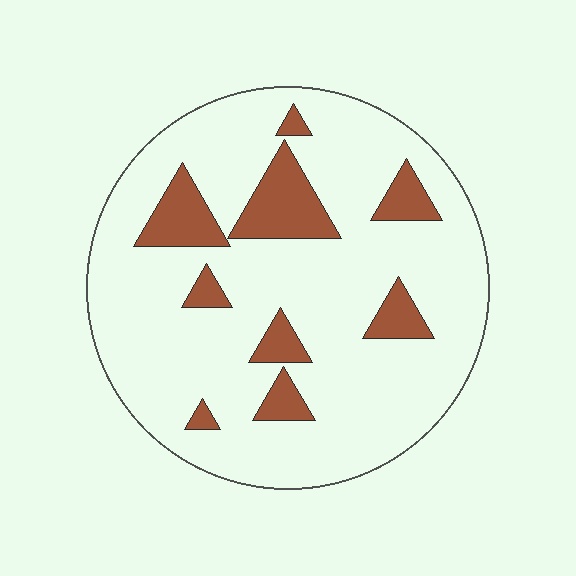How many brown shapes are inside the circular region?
9.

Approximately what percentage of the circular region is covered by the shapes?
Approximately 15%.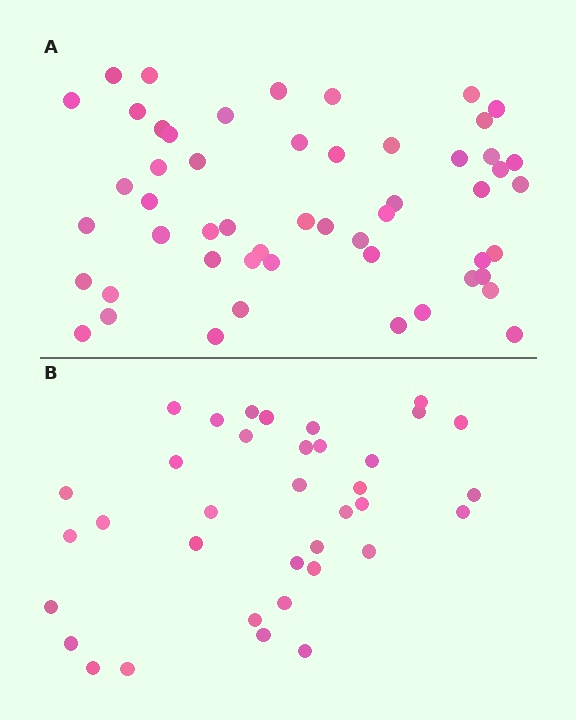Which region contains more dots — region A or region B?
Region A (the top region) has more dots.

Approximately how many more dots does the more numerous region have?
Region A has approximately 15 more dots than region B.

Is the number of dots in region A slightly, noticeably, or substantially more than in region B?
Region A has substantially more. The ratio is roughly 1.5 to 1.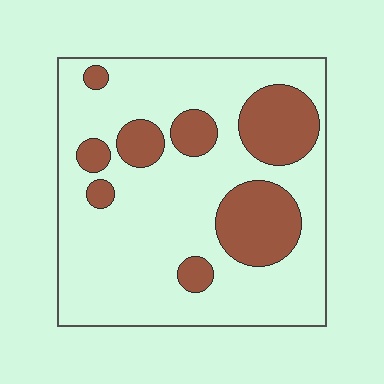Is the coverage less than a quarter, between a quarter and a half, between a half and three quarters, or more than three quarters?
Less than a quarter.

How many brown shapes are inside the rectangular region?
8.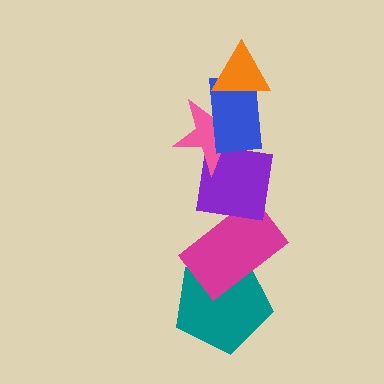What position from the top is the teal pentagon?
The teal pentagon is 6th from the top.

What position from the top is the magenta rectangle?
The magenta rectangle is 5th from the top.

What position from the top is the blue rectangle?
The blue rectangle is 2nd from the top.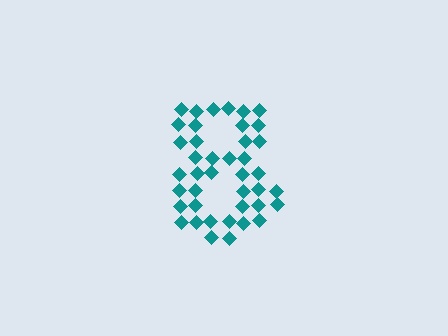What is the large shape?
The large shape is the digit 8.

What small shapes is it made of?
It is made of small diamonds.